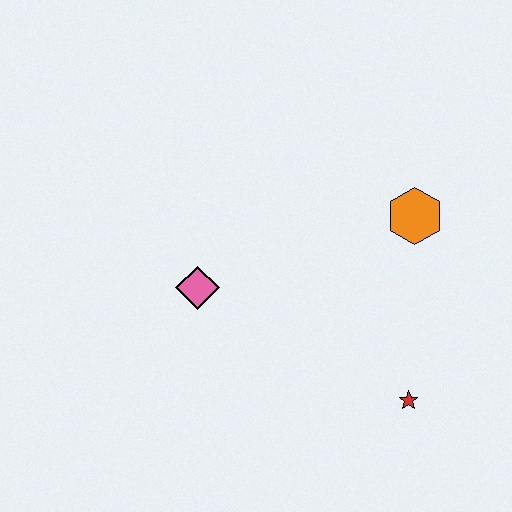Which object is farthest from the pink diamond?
The red star is farthest from the pink diamond.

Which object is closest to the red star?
The orange hexagon is closest to the red star.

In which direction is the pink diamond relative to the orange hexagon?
The pink diamond is to the left of the orange hexagon.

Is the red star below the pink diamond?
Yes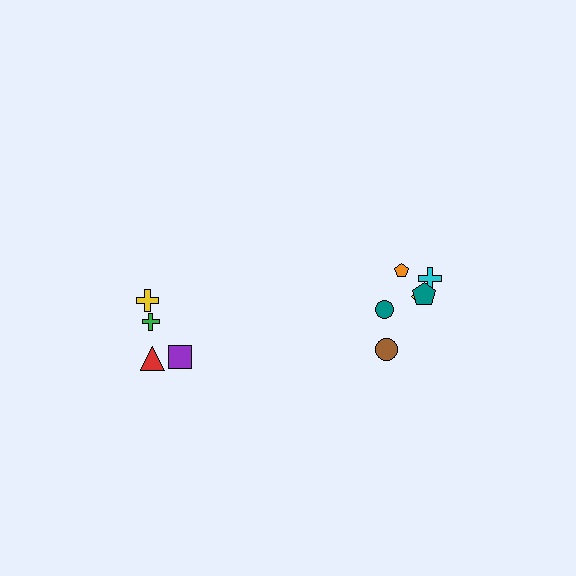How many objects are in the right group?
There are 6 objects.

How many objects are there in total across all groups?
There are 10 objects.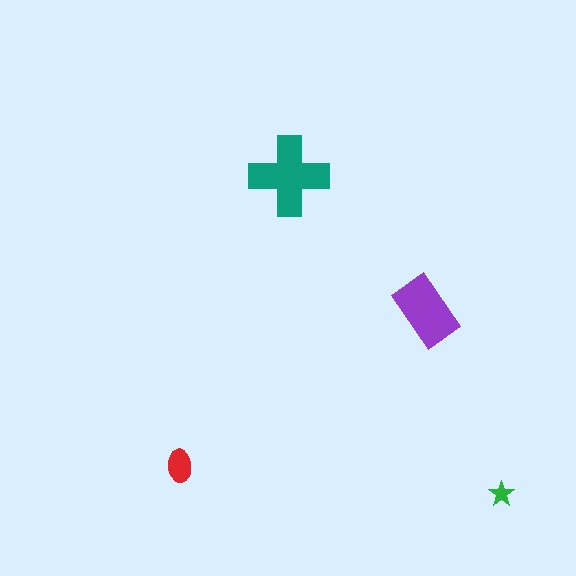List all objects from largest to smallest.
The teal cross, the purple rectangle, the red ellipse, the green star.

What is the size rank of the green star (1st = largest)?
4th.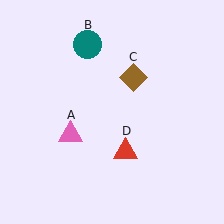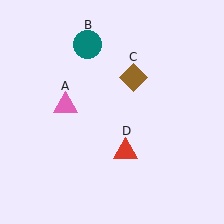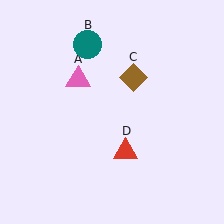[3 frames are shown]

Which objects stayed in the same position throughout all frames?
Teal circle (object B) and brown diamond (object C) and red triangle (object D) remained stationary.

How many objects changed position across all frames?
1 object changed position: pink triangle (object A).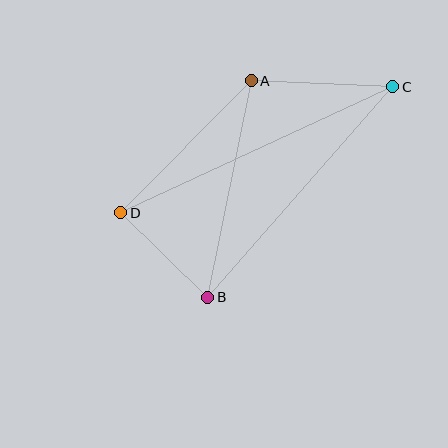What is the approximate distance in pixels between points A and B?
The distance between A and B is approximately 221 pixels.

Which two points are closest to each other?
Points B and D are closest to each other.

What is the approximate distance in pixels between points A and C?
The distance between A and C is approximately 141 pixels.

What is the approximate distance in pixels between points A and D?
The distance between A and D is approximately 186 pixels.